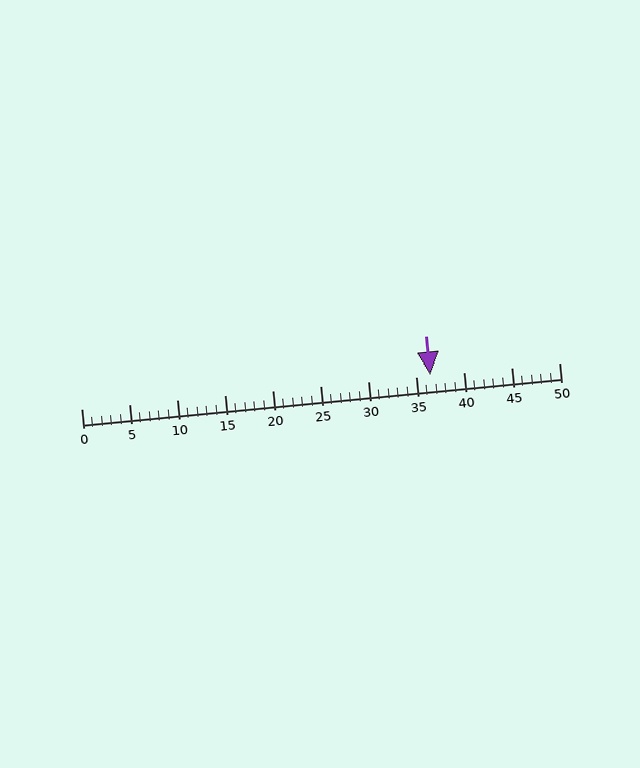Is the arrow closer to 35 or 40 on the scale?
The arrow is closer to 35.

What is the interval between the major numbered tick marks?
The major tick marks are spaced 5 units apart.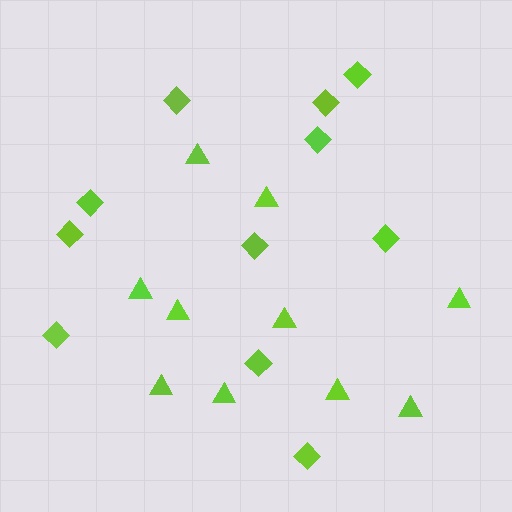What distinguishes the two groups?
There are 2 groups: one group of triangles (10) and one group of diamonds (11).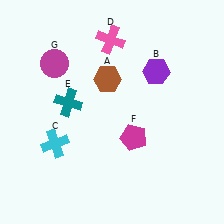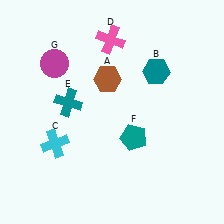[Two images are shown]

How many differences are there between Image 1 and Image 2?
There are 2 differences between the two images.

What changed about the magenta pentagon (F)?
In Image 1, F is magenta. In Image 2, it changed to teal.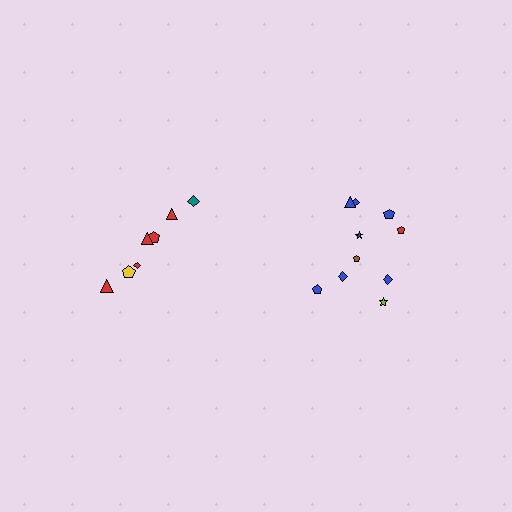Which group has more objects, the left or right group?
The right group.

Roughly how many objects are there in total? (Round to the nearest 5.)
Roughly 15 objects in total.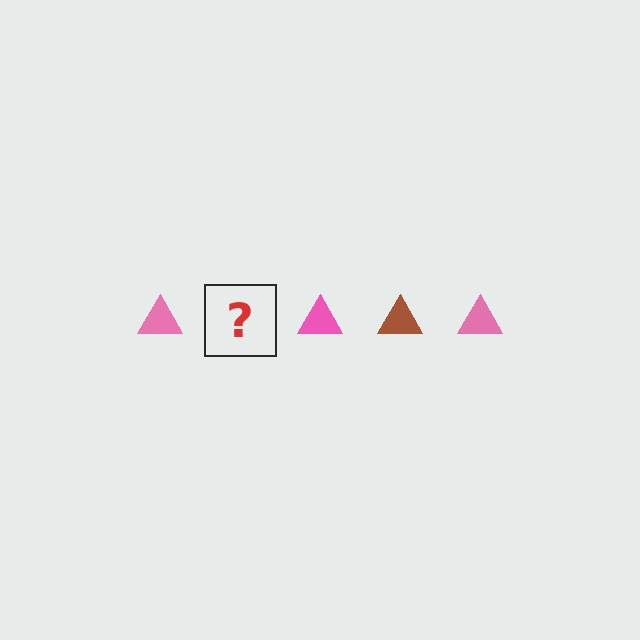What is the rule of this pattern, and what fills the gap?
The rule is that the pattern cycles through pink, brown triangles. The gap should be filled with a brown triangle.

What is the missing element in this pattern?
The missing element is a brown triangle.